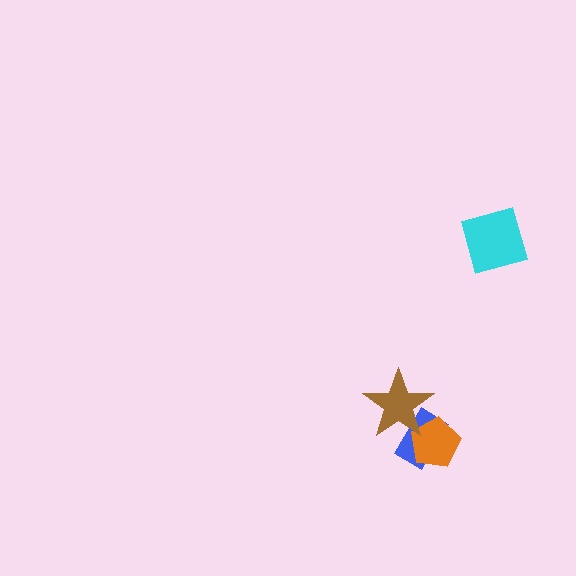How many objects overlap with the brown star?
2 objects overlap with the brown star.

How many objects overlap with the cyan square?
0 objects overlap with the cyan square.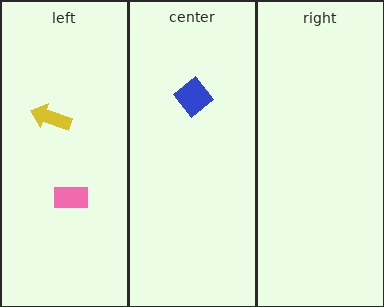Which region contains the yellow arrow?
The left region.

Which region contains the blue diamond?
The center region.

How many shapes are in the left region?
2.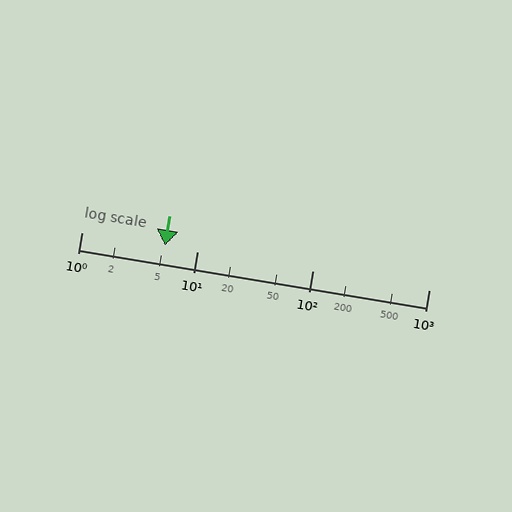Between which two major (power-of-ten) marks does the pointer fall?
The pointer is between 1 and 10.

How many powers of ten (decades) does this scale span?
The scale spans 3 decades, from 1 to 1000.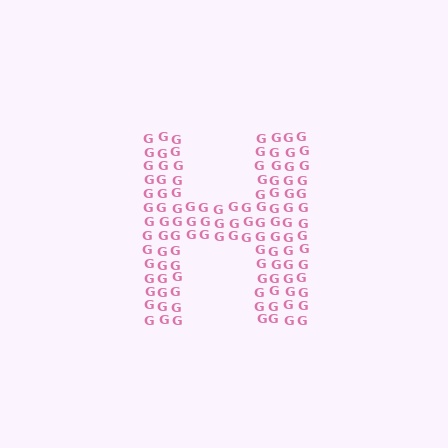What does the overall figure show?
The overall figure shows the letter H.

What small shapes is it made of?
It is made of small letter G's.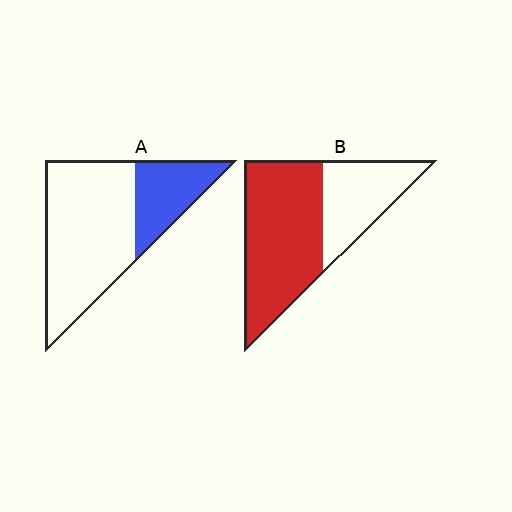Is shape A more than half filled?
No.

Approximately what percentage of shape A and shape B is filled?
A is approximately 30% and B is approximately 65%.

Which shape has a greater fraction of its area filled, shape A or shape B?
Shape B.